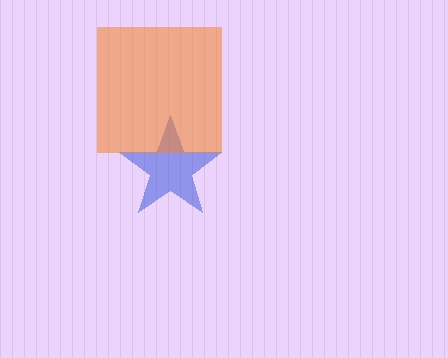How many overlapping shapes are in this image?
There are 2 overlapping shapes in the image.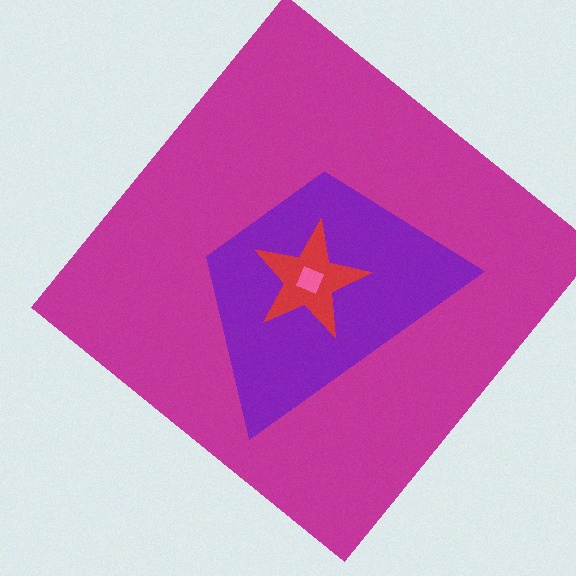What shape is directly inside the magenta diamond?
The purple trapezoid.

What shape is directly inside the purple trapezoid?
The red star.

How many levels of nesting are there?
4.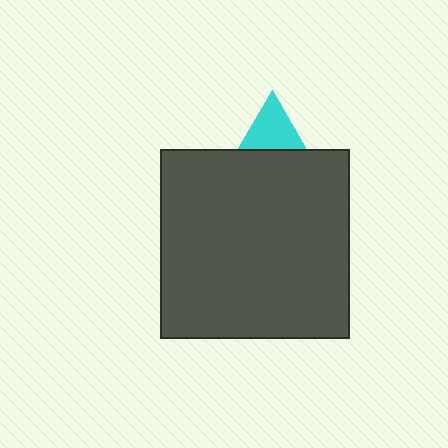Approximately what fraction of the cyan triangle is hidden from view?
Roughly 63% of the cyan triangle is hidden behind the dark gray square.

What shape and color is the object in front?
The object in front is a dark gray square.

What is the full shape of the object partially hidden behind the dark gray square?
The partially hidden object is a cyan triangle.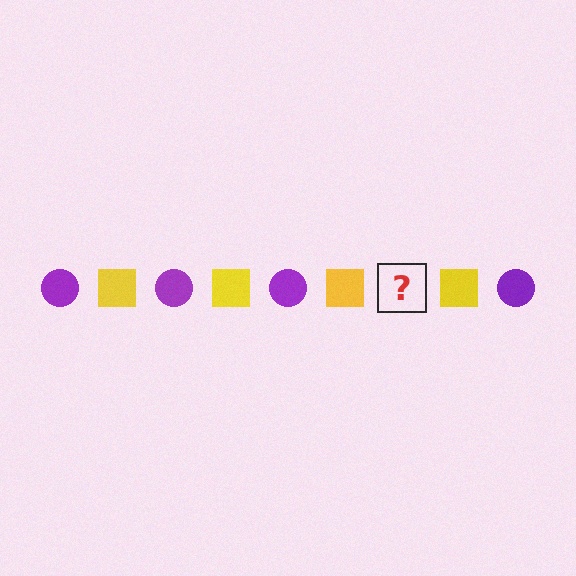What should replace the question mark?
The question mark should be replaced with a purple circle.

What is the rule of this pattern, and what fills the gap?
The rule is that the pattern alternates between purple circle and yellow square. The gap should be filled with a purple circle.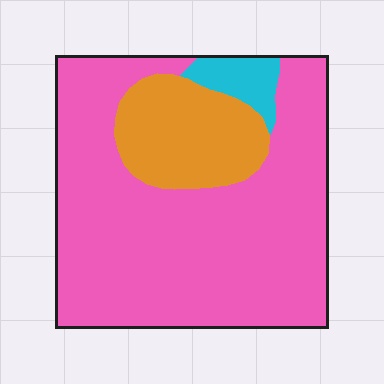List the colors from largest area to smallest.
From largest to smallest: pink, orange, cyan.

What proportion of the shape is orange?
Orange takes up about one fifth (1/5) of the shape.